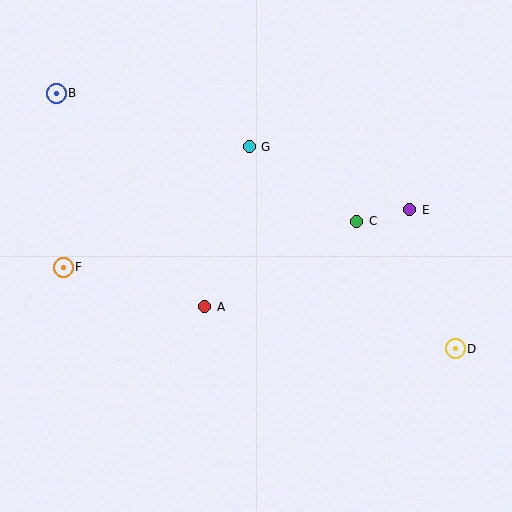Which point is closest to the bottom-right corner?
Point D is closest to the bottom-right corner.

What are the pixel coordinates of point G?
Point G is at (249, 147).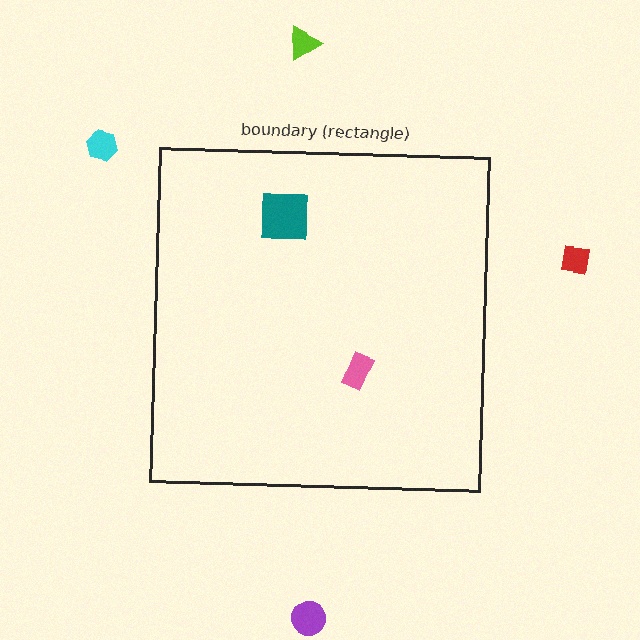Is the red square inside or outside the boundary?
Outside.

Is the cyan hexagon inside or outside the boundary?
Outside.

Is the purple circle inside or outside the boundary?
Outside.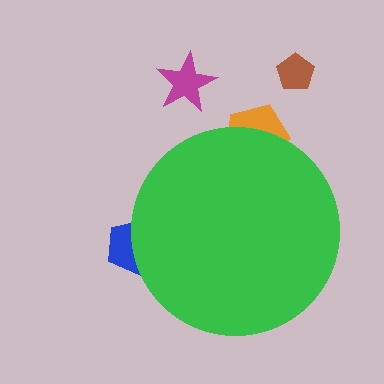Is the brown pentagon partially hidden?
No, the brown pentagon is fully visible.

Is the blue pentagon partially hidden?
Yes, the blue pentagon is partially hidden behind the green circle.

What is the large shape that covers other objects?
A green circle.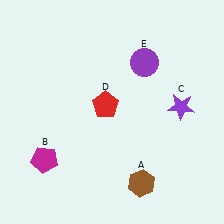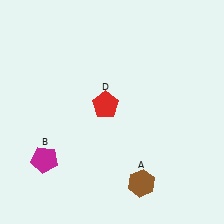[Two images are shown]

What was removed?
The purple star (C), the purple circle (E) were removed in Image 2.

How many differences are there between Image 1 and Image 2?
There are 2 differences between the two images.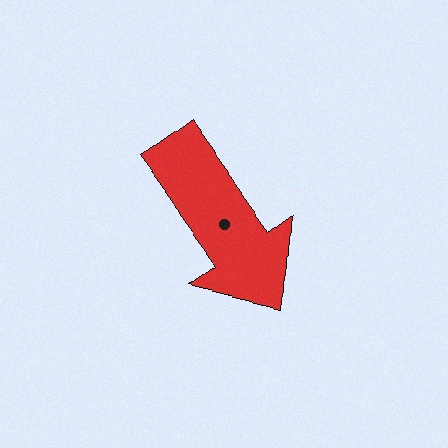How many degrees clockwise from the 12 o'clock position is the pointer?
Approximately 144 degrees.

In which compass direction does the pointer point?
Southeast.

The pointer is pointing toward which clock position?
Roughly 5 o'clock.